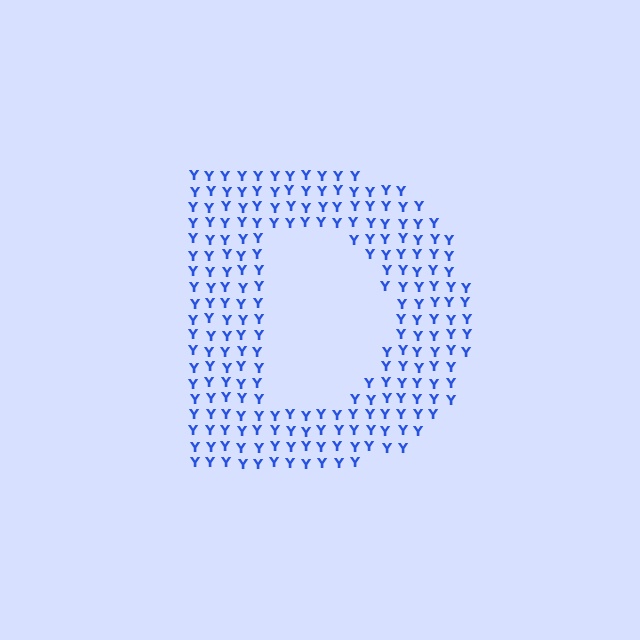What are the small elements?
The small elements are letter Y's.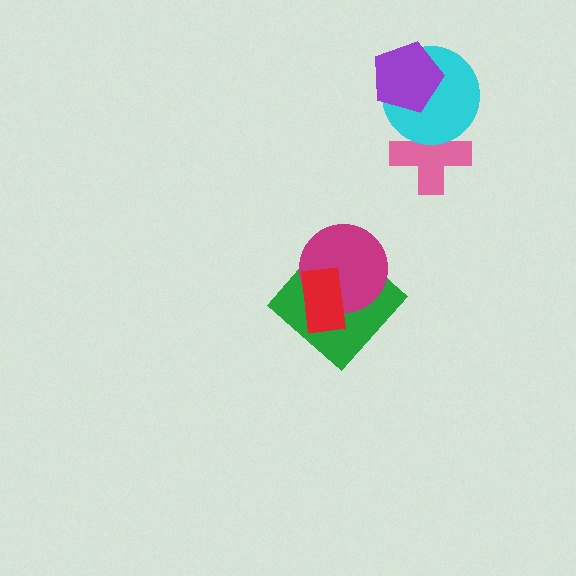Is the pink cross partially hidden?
Yes, it is partially covered by another shape.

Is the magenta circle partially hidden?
Yes, it is partially covered by another shape.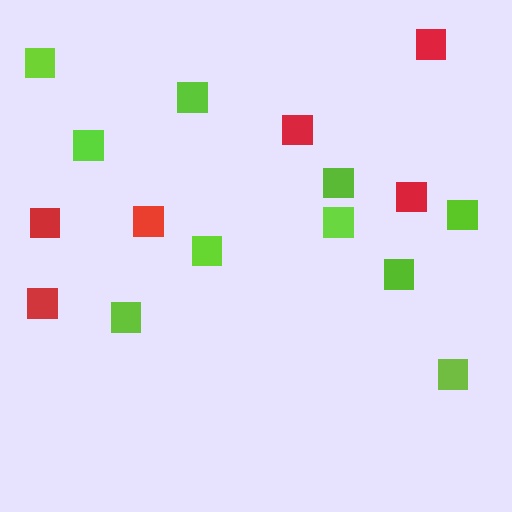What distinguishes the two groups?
There are 2 groups: one group of lime squares (10) and one group of red squares (6).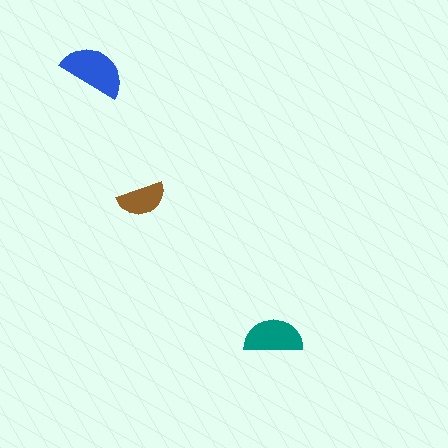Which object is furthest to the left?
The blue semicircle is leftmost.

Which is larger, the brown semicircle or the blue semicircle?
The blue one.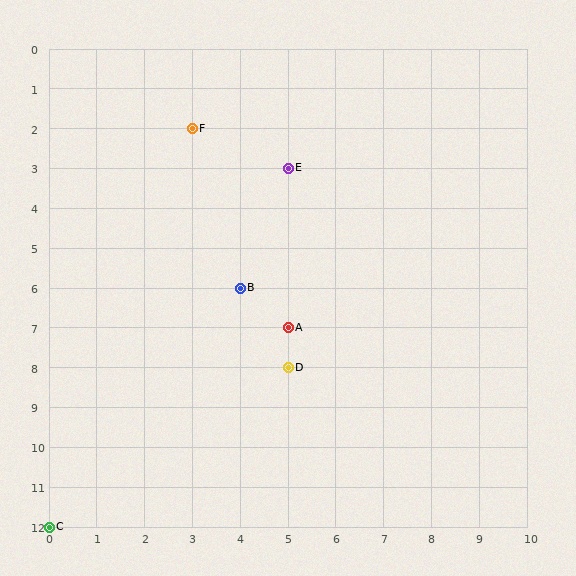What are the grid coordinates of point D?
Point D is at grid coordinates (5, 8).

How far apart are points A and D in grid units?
Points A and D are 1 row apart.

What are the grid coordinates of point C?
Point C is at grid coordinates (0, 12).